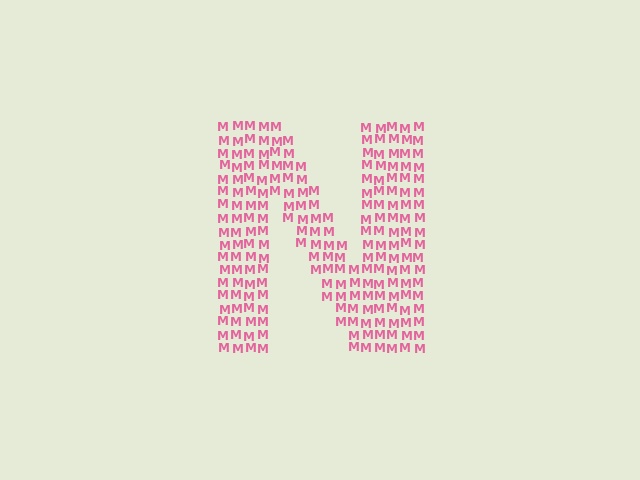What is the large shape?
The large shape is the letter N.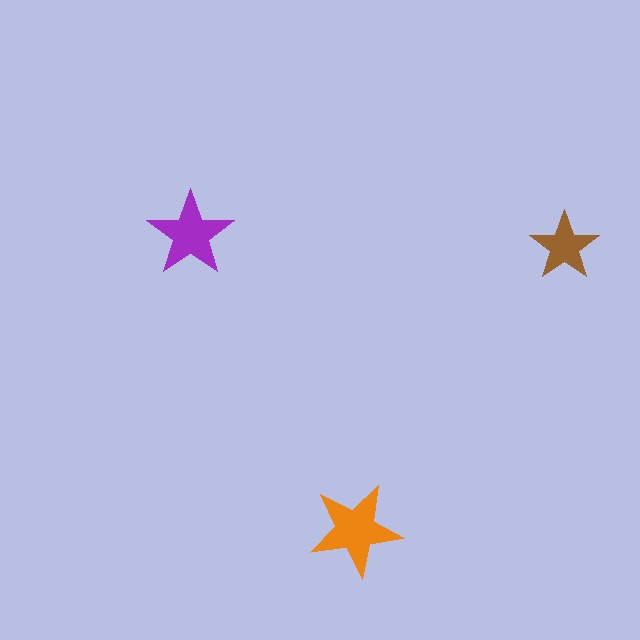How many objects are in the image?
There are 3 objects in the image.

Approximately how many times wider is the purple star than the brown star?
About 1.5 times wider.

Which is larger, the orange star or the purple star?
The orange one.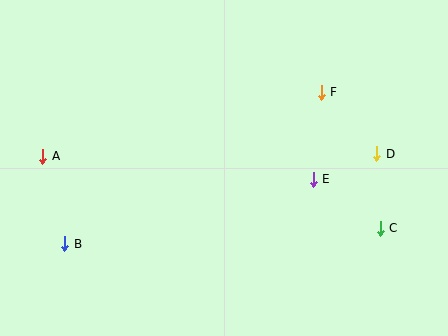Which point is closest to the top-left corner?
Point A is closest to the top-left corner.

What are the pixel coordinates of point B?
Point B is at (65, 244).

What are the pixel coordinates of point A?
Point A is at (43, 156).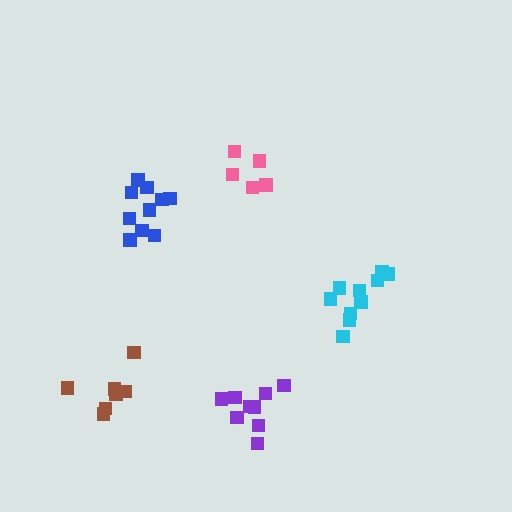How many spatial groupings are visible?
There are 5 spatial groupings.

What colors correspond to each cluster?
The clusters are colored: cyan, brown, pink, blue, purple.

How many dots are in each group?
Group 1: 10 dots, Group 2: 7 dots, Group 3: 5 dots, Group 4: 10 dots, Group 5: 9 dots (41 total).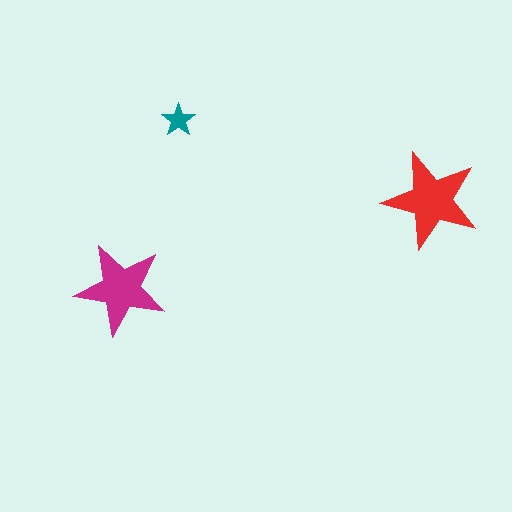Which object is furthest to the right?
The red star is rightmost.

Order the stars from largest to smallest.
the red one, the magenta one, the teal one.